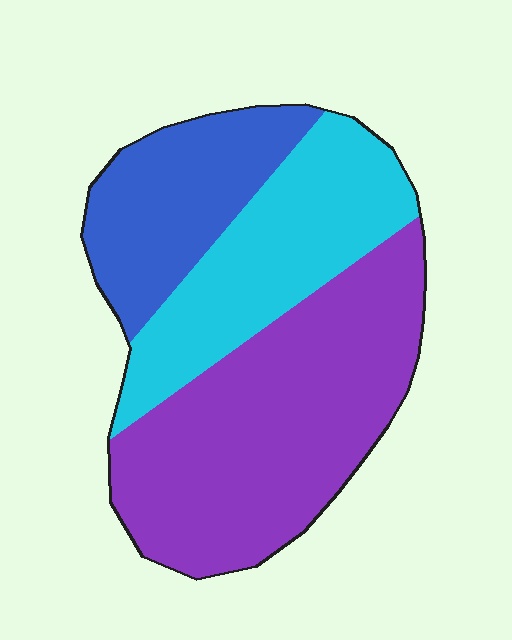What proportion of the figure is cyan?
Cyan covers roughly 30% of the figure.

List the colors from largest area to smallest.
From largest to smallest: purple, cyan, blue.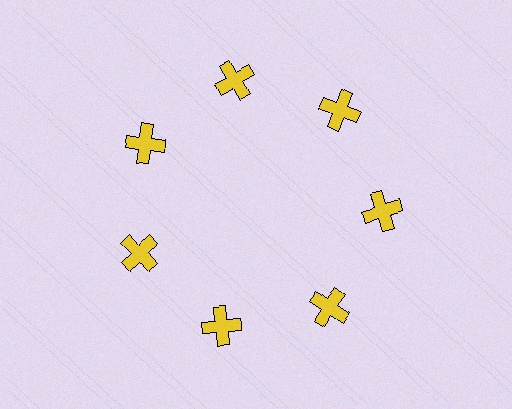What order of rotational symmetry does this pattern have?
This pattern has 7-fold rotational symmetry.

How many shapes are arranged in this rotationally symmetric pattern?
There are 7 shapes, arranged in 7 groups of 1.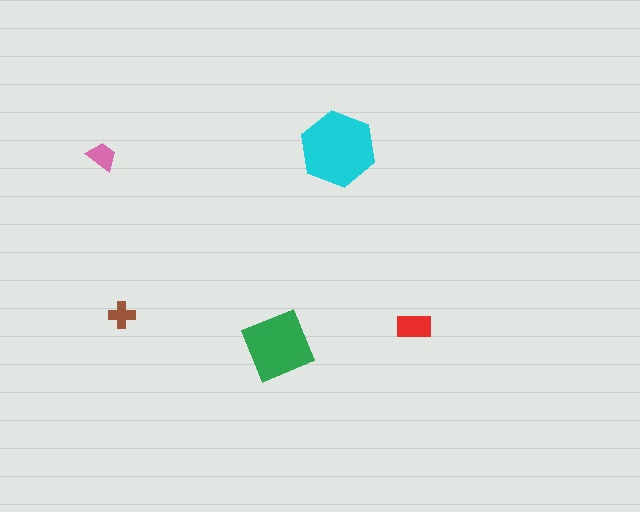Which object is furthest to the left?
The pink trapezoid is leftmost.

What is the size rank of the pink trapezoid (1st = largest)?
4th.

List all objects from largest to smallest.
The cyan hexagon, the green square, the red rectangle, the pink trapezoid, the brown cross.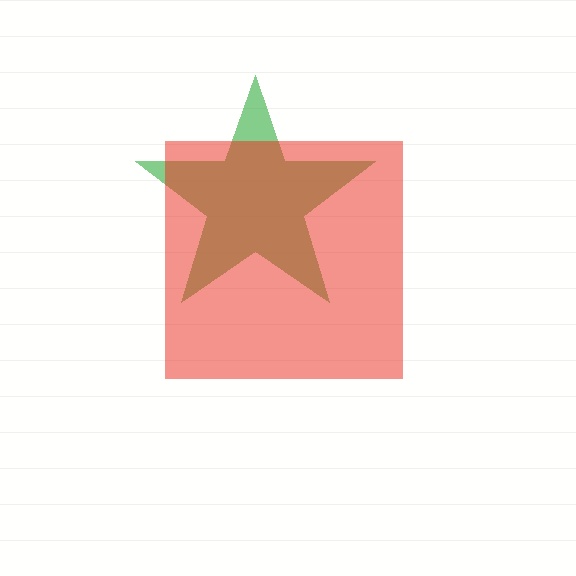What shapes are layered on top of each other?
The layered shapes are: a green star, a red square.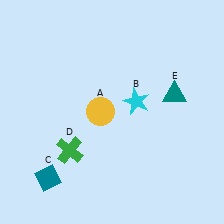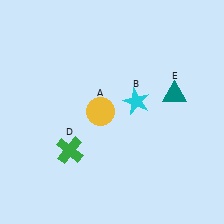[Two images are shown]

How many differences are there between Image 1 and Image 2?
There is 1 difference between the two images.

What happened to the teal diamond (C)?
The teal diamond (C) was removed in Image 2. It was in the bottom-left area of Image 1.